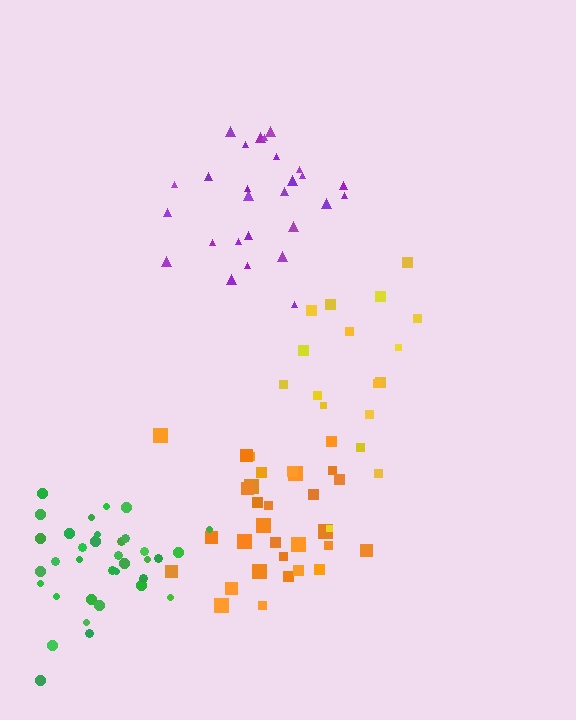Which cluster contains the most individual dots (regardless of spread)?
Green (35).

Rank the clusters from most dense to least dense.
green, purple, orange, yellow.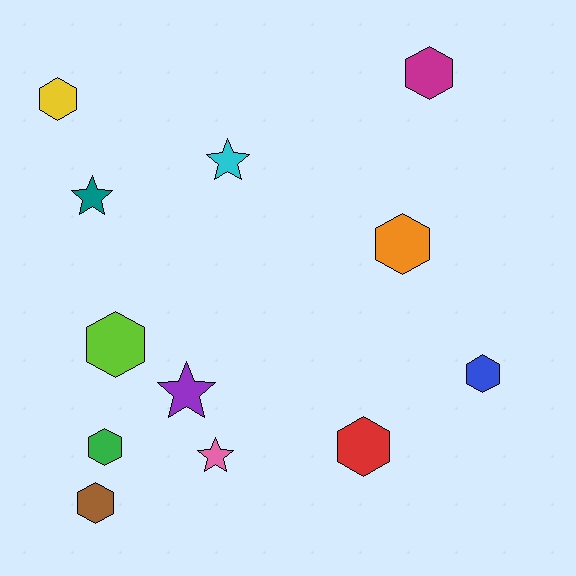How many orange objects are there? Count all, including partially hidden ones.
There is 1 orange object.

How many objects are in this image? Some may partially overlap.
There are 12 objects.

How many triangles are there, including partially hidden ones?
There are no triangles.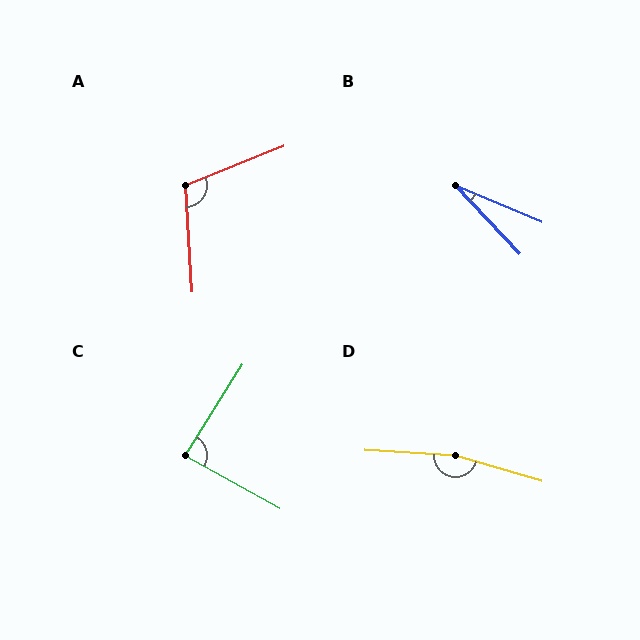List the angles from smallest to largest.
B (24°), C (87°), A (108°), D (167°).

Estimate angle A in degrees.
Approximately 108 degrees.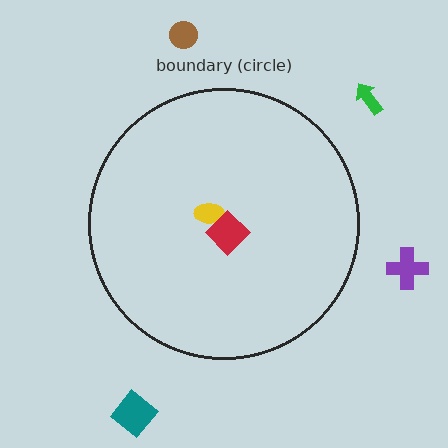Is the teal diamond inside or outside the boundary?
Outside.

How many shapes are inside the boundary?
2 inside, 4 outside.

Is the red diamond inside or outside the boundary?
Inside.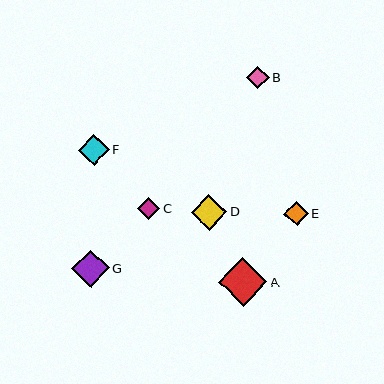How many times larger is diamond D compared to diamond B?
Diamond D is approximately 1.6 times the size of diamond B.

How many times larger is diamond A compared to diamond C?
Diamond A is approximately 2.2 times the size of diamond C.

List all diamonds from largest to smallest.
From largest to smallest: A, G, D, F, E, B, C.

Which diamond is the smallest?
Diamond C is the smallest with a size of approximately 22 pixels.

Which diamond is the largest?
Diamond A is the largest with a size of approximately 48 pixels.